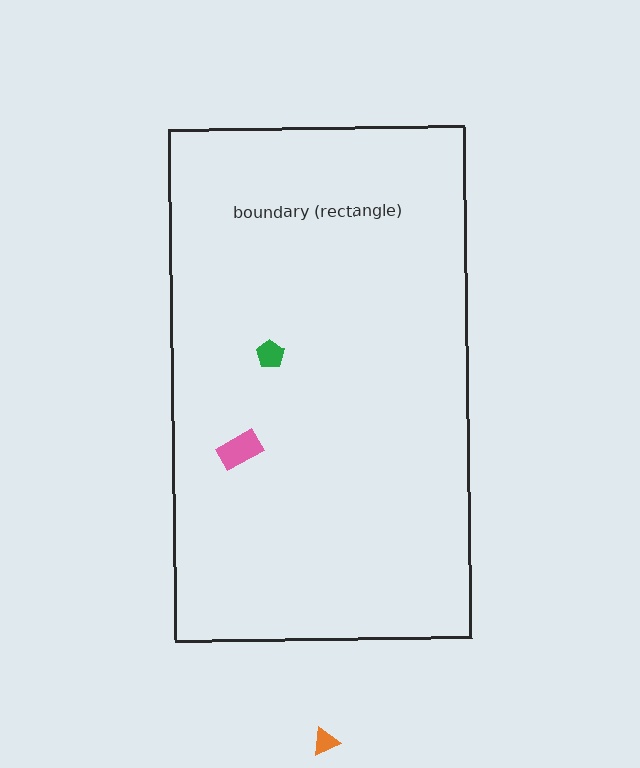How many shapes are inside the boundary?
2 inside, 1 outside.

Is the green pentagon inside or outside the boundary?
Inside.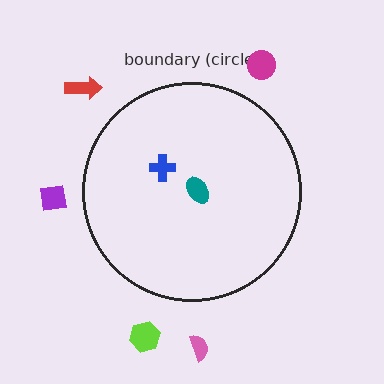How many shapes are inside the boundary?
2 inside, 5 outside.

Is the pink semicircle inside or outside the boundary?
Outside.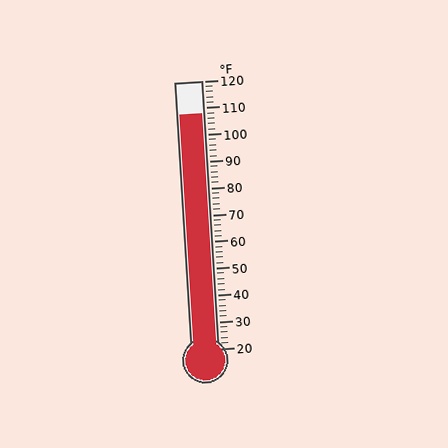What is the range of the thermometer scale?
The thermometer scale ranges from 20°F to 120°F.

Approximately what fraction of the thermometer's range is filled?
The thermometer is filled to approximately 90% of its range.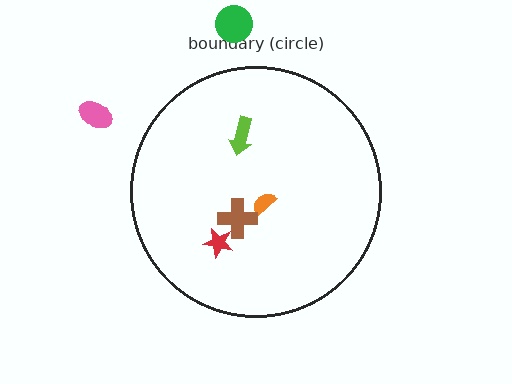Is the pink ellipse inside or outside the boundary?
Outside.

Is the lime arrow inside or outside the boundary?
Inside.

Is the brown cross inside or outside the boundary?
Inside.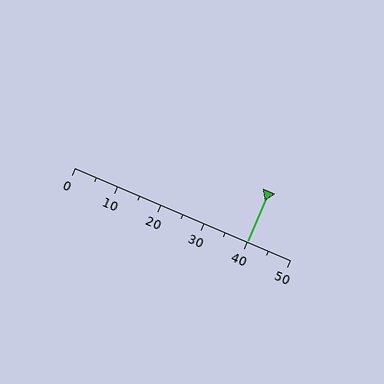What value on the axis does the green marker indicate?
The marker indicates approximately 40.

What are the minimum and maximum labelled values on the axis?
The axis runs from 0 to 50.